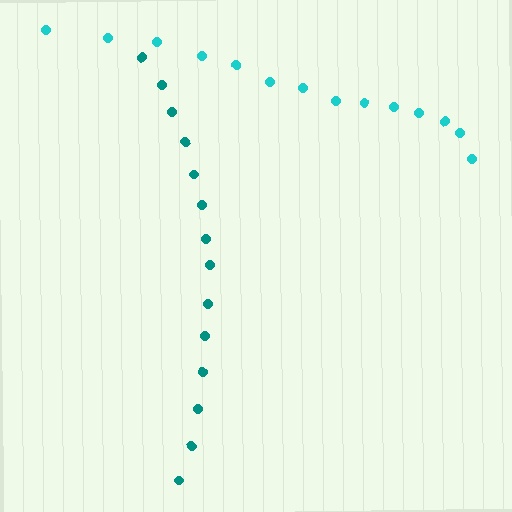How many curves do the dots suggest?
There are 2 distinct paths.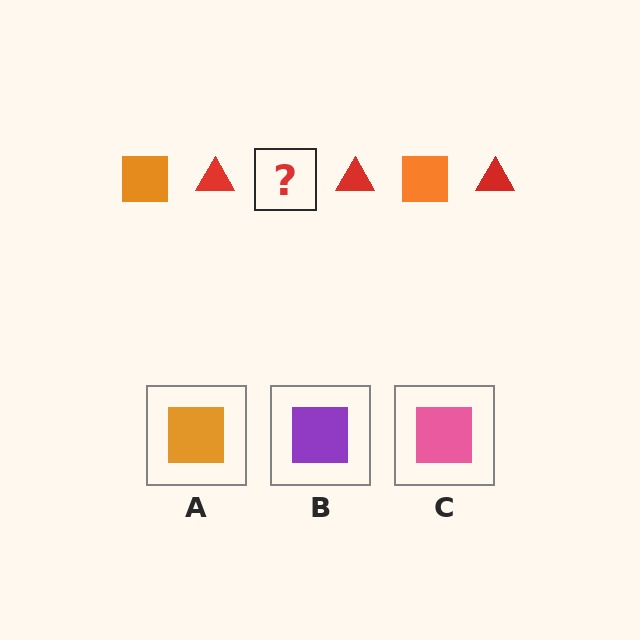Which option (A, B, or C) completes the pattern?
A.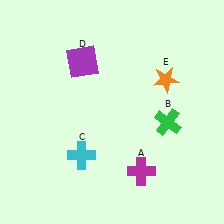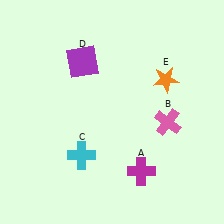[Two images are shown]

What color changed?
The cross (B) changed from green in Image 1 to pink in Image 2.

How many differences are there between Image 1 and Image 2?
There is 1 difference between the two images.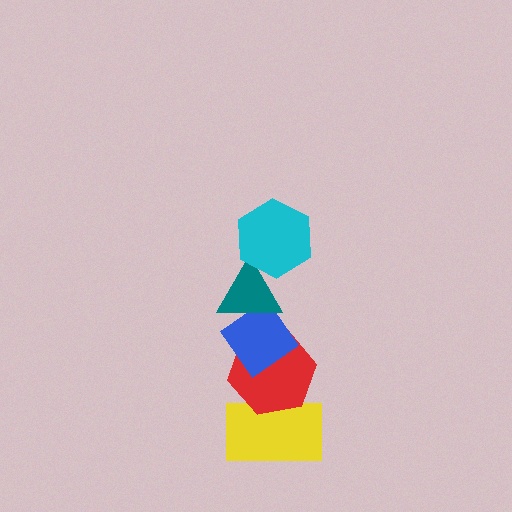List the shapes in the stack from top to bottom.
From top to bottom: the cyan hexagon, the teal triangle, the blue diamond, the red hexagon, the yellow rectangle.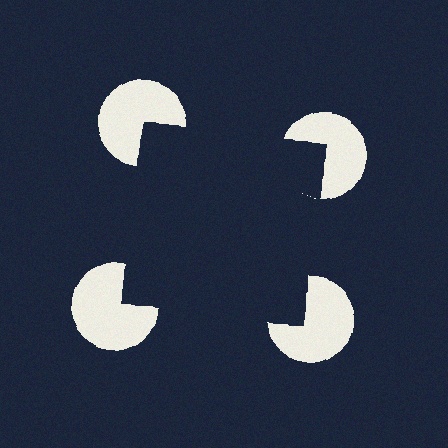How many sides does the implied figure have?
4 sides.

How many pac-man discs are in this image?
There are 4 — one at each vertex of the illusory square.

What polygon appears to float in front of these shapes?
An illusory square — its edges are inferred from the aligned wedge cuts in the pac-man discs, not physically drawn.